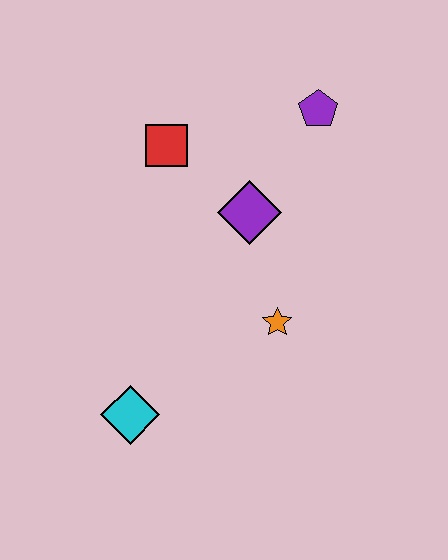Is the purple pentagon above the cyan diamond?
Yes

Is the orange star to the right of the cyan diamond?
Yes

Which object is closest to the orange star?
The purple diamond is closest to the orange star.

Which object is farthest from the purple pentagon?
The cyan diamond is farthest from the purple pentagon.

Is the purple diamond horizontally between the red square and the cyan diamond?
No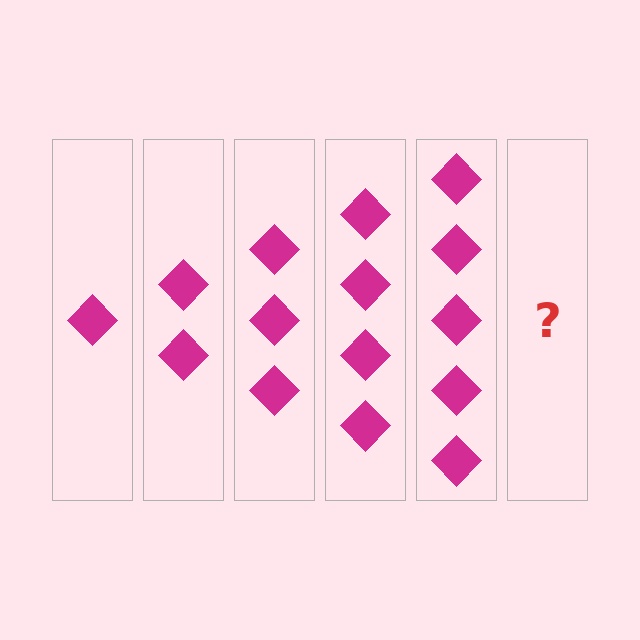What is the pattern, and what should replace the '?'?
The pattern is that each step adds one more diamond. The '?' should be 6 diamonds.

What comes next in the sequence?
The next element should be 6 diamonds.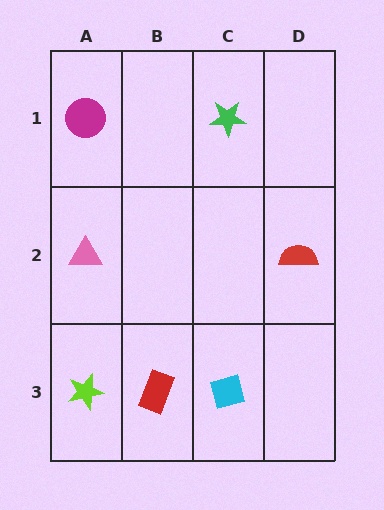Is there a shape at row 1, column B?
No, that cell is empty.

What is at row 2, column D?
A red semicircle.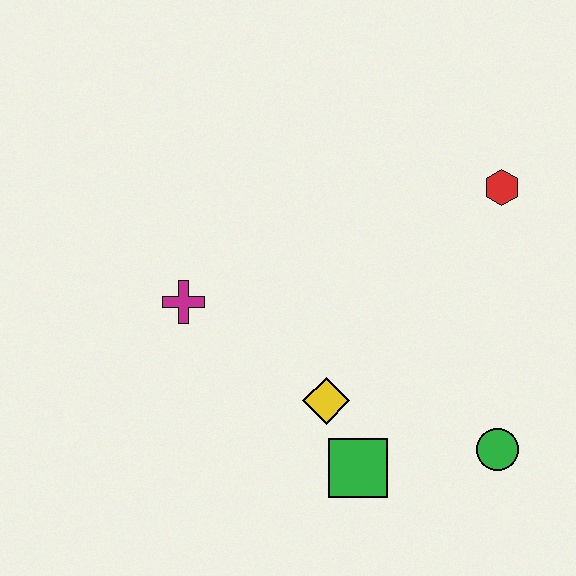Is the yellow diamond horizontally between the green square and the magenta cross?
Yes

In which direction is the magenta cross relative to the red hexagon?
The magenta cross is to the left of the red hexagon.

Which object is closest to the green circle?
The green square is closest to the green circle.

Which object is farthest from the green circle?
The magenta cross is farthest from the green circle.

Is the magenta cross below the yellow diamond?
No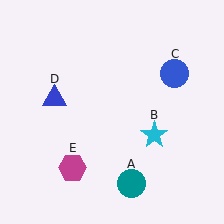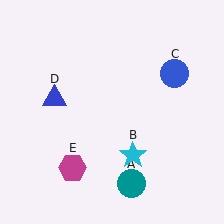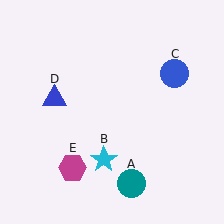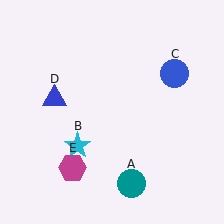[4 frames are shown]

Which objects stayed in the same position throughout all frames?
Teal circle (object A) and blue circle (object C) and blue triangle (object D) and magenta hexagon (object E) remained stationary.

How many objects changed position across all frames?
1 object changed position: cyan star (object B).